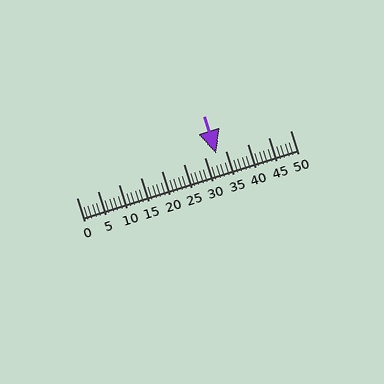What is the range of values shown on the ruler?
The ruler shows values from 0 to 50.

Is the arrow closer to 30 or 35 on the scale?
The arrow is closer to 35.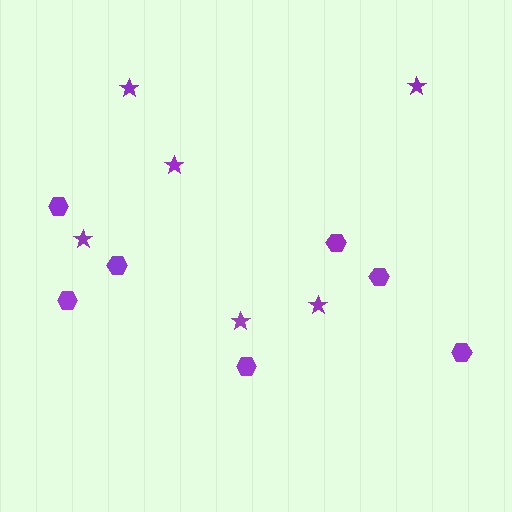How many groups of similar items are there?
There are 2 groups: one group of stars (6) and one group of hexagons (7).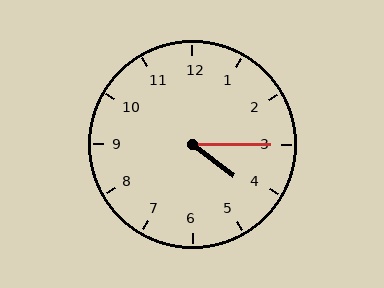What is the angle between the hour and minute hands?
Approximately 38 degrees.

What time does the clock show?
4:15.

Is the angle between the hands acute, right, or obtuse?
It is acute.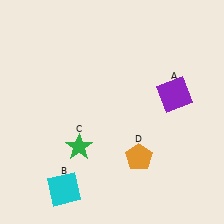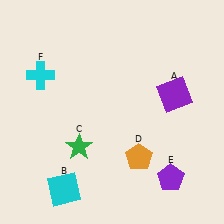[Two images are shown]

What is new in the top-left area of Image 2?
A cyan cross (F) was added in the top-left area of Image 2.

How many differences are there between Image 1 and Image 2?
There are 2 differences between the two images.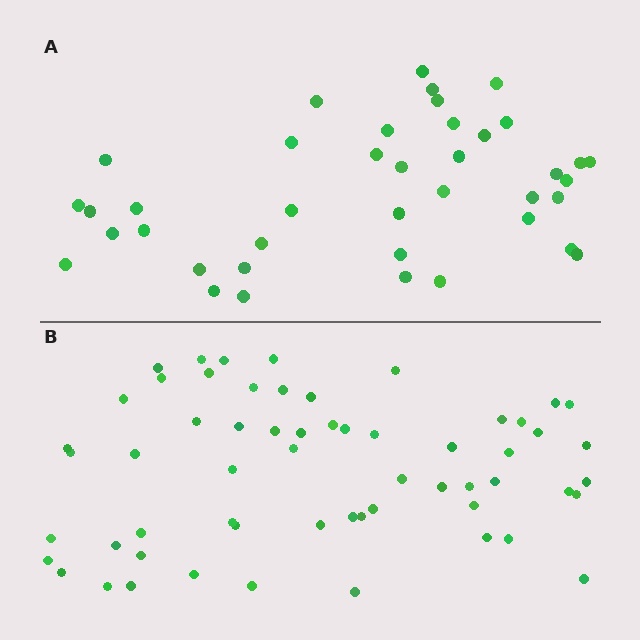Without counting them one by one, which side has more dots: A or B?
Region B (the bottom region) has more dots.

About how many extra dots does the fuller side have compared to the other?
Region B has approximately 20 more dots than region A.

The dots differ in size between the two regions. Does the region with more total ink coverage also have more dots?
No. Region A has more total ink coverage because its dots are larger, but region B actually contains more individual dots. Total area can be misleading — the number of items is what matters here.